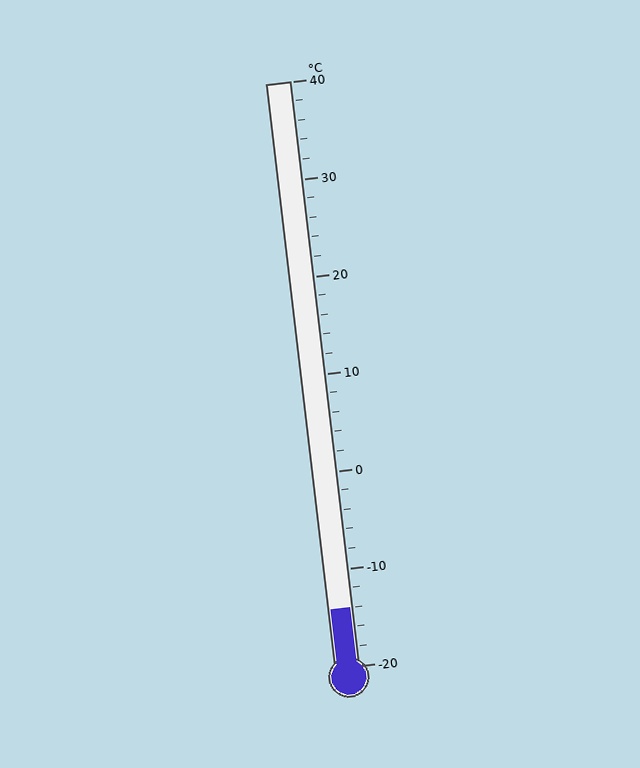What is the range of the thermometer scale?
The thermometer scale ranges from -20°C to 40°C.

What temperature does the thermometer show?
The thermometer shows approximately -14°C.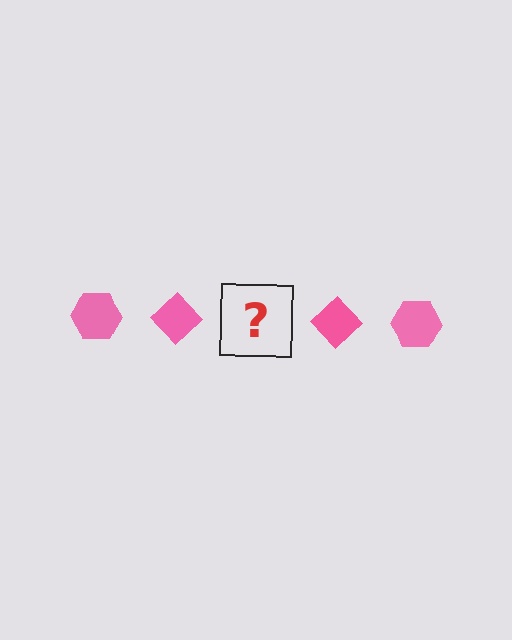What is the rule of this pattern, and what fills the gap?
The rule is that the pattern cycles through hexagon, diamond shapes in pink. The gap should be filled with a pink hexagon.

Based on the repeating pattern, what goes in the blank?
The blank should be a pink hexagon.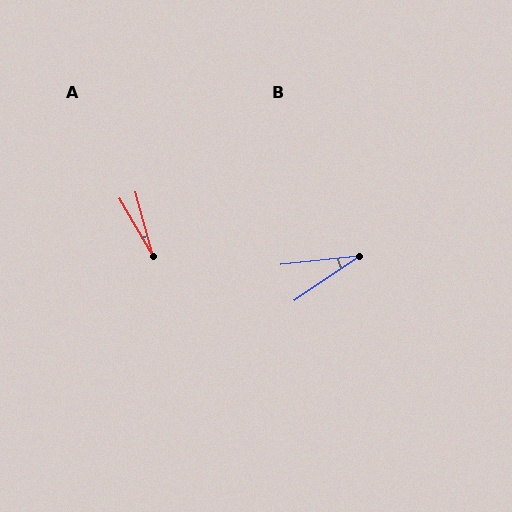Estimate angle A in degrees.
Approximately 15 degrees.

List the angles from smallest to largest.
A (15°), B (28°).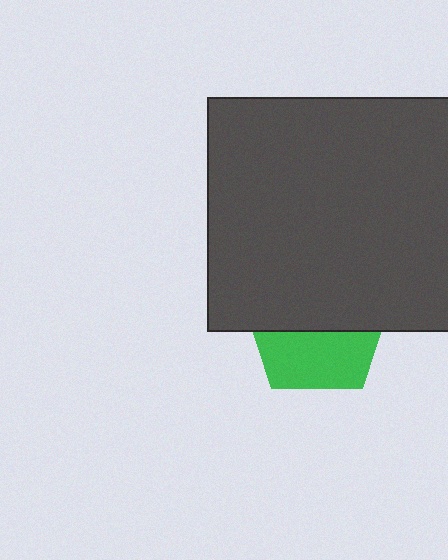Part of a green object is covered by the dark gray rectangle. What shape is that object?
It is a pentagon.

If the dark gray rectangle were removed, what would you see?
You would see the complete green pentagon.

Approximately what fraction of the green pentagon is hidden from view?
Roughly 56% of the green pentagon is hidden behind the dark gray rectangle.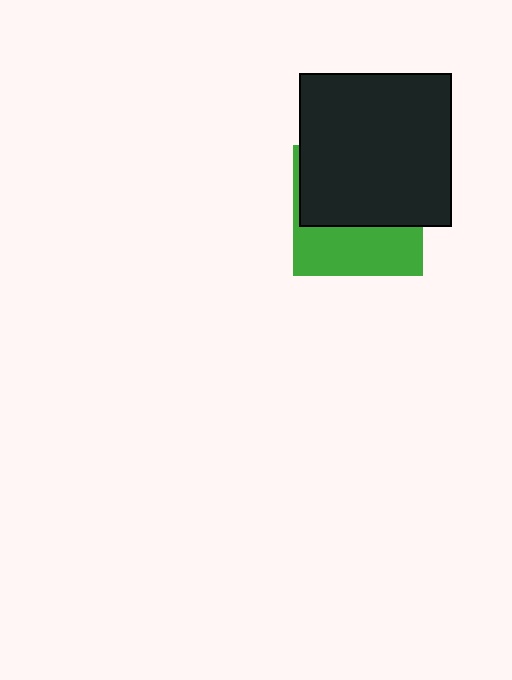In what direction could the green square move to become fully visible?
The green square could move down. That would shift it out from behind the black square entirely.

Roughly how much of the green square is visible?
A small part of it is visible (roughly 40%).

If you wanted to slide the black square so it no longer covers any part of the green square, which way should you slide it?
Slide it up — that is the most direct way to separate the two shapes.